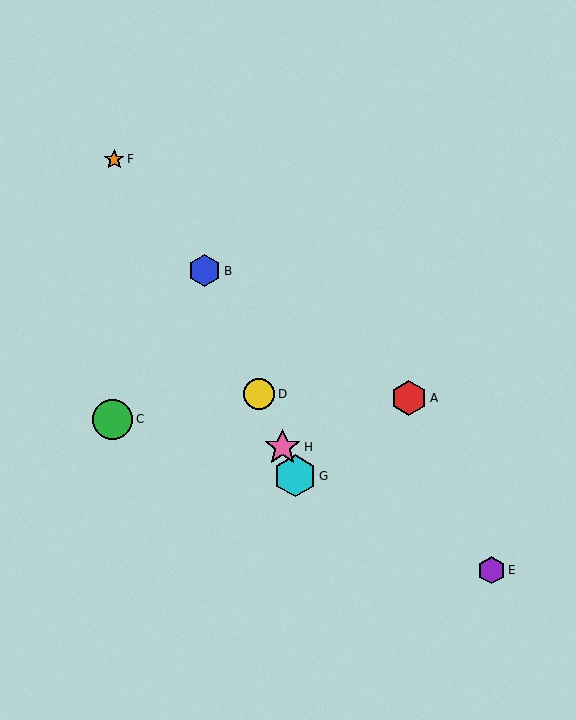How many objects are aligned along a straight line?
4 objects (B, D, G, H) are aligned along a straight line.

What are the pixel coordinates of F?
Object F is at (114, 159).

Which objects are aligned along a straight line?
Objects B, D, G, H are aligned along a straight line.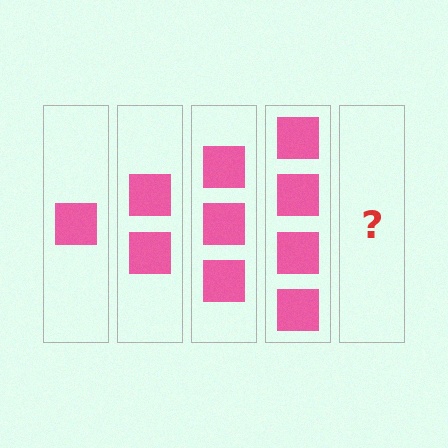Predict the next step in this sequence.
The next step is 5 squares.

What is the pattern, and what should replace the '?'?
The pattern is that each step adds one more square. The '?' should be 5 squares.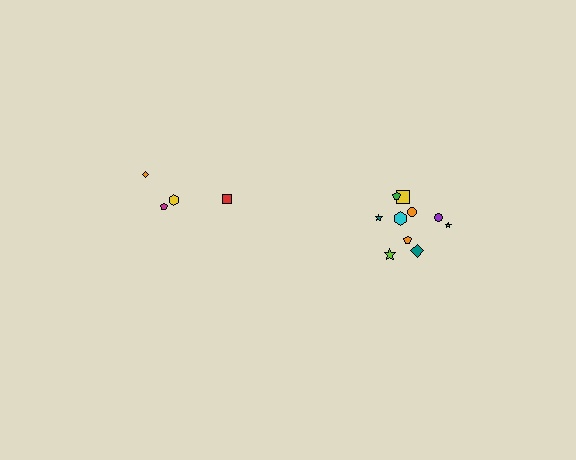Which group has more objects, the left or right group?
The right group.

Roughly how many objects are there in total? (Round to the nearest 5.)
Roughly 15 objects in total.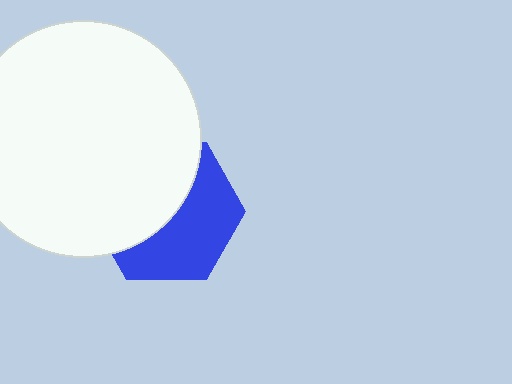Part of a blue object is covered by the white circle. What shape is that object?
It is a hexagon.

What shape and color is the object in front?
The object in front is a white circle.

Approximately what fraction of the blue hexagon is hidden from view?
Roughly 51% of the blue hexagon is hidden behind the white circle.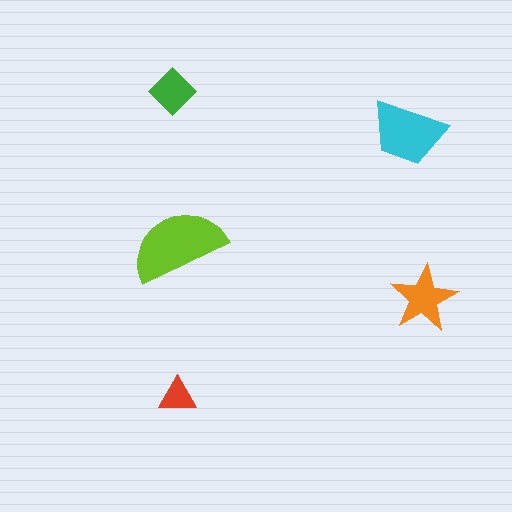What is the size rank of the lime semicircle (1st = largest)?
1st.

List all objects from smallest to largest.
The red triangle, the green diamond, the orange star, the cyan trapezoid, the lime semicircle.